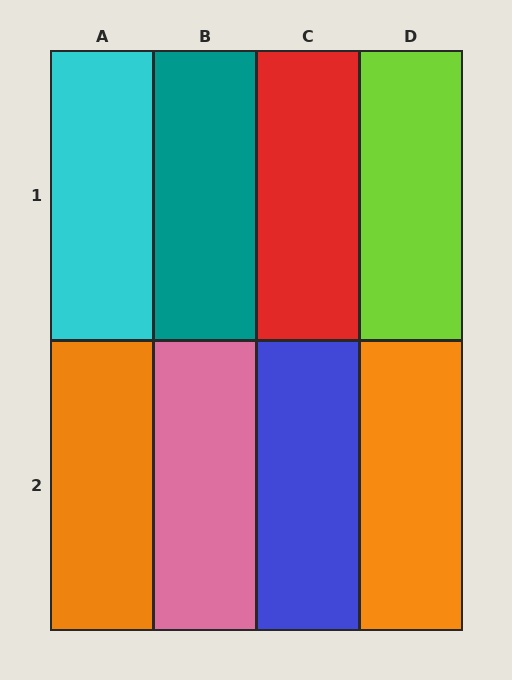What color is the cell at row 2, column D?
Orange.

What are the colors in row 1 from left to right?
Cyan, teal, red, lime.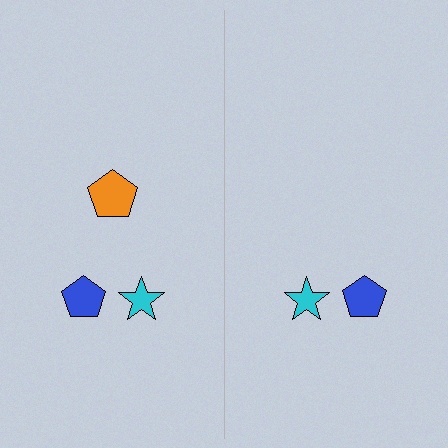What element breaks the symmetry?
A orange pentagon is missing from the right side.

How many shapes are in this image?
There are 5 shapes in this image.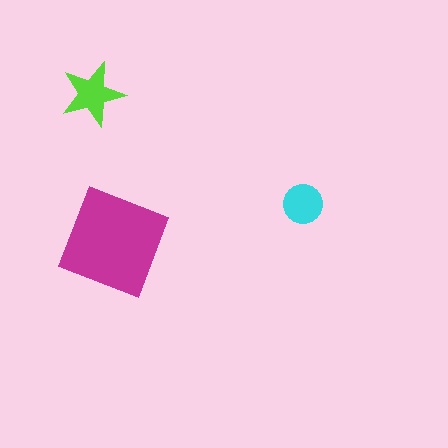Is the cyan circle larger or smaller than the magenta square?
Smaller.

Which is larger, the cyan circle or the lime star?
The lime star.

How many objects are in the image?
There are 3 objects in the image.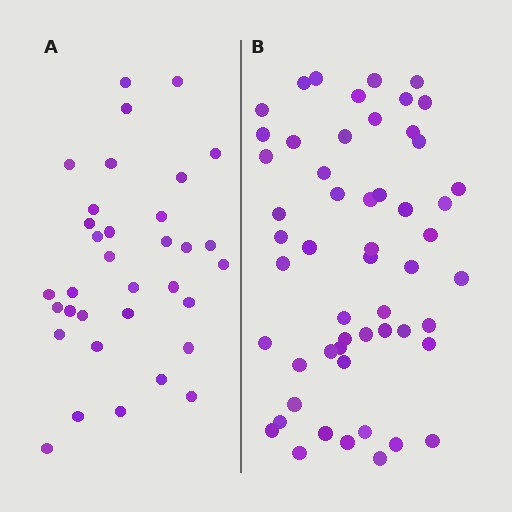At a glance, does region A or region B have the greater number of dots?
Region B (the right region) has more dots.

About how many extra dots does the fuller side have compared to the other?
Region B has approximately 20 more dots than region A.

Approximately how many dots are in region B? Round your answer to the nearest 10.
About 50 dots. (The exact count is 54, which rounds to 50.)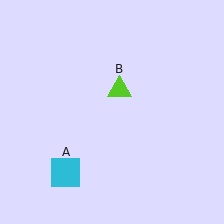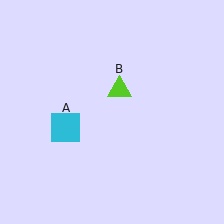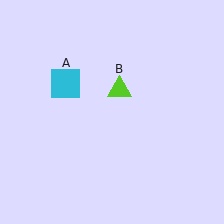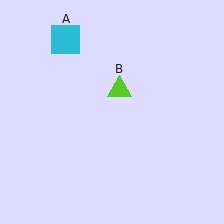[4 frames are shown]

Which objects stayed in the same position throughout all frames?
Lime triangle (object B) remained stationary.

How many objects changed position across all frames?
1 object changed position: cyan square (object A).